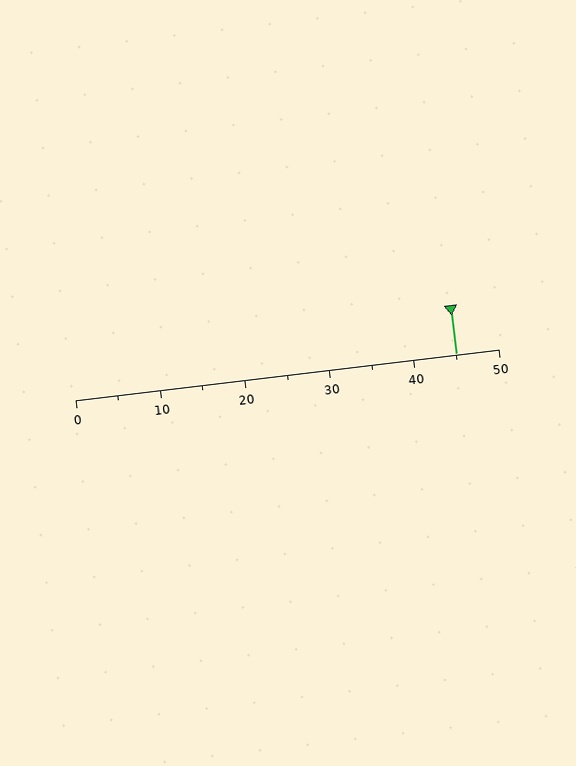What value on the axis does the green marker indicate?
The marker indicates approximately 45.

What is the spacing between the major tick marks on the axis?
The major ticks are spaced 10 apart.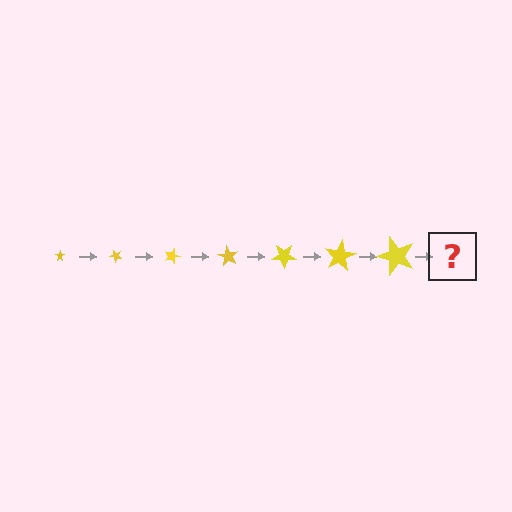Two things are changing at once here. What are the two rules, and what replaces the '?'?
The two rules are that the star grows larger each step and it rotates 45 degrees each step. The '?' should be a star, larger than the previous one and rotated 315 degrees from the start.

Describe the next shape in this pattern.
It should be a star, larger than the previous one and rotated 315 degrees from the start.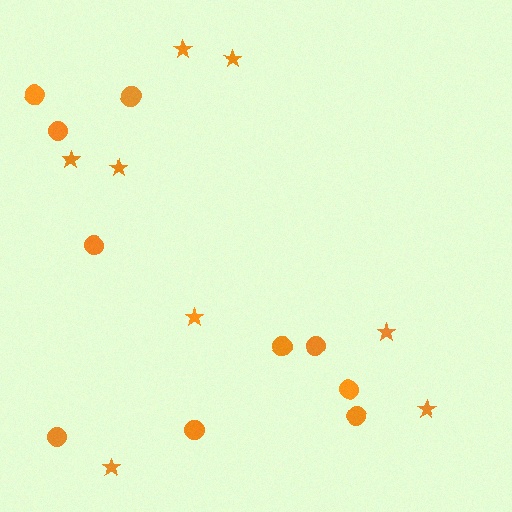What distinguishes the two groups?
There are 2 groups: one group of circles (10) and one group of stars (8).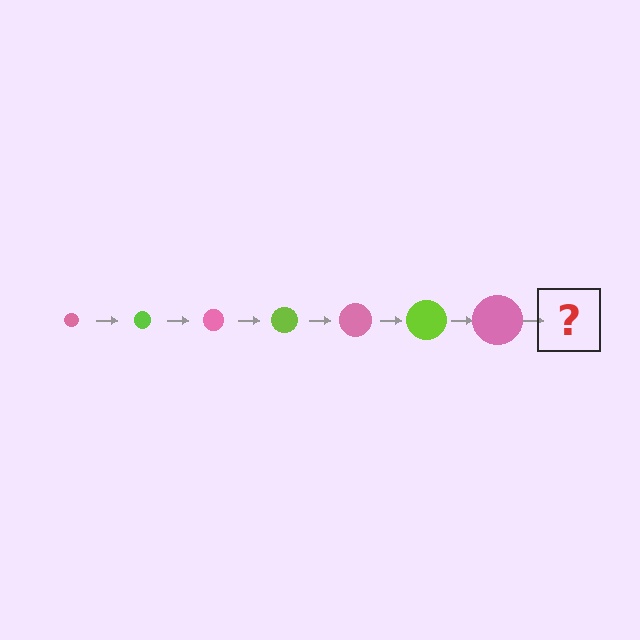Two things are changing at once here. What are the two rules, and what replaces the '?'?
The two rules are that the circle grows larger each step and the color cycles through pink and lime. The '?' should be a lime circle, larger than the previous one.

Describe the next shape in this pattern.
It should be a lime circle, larger than the previous one.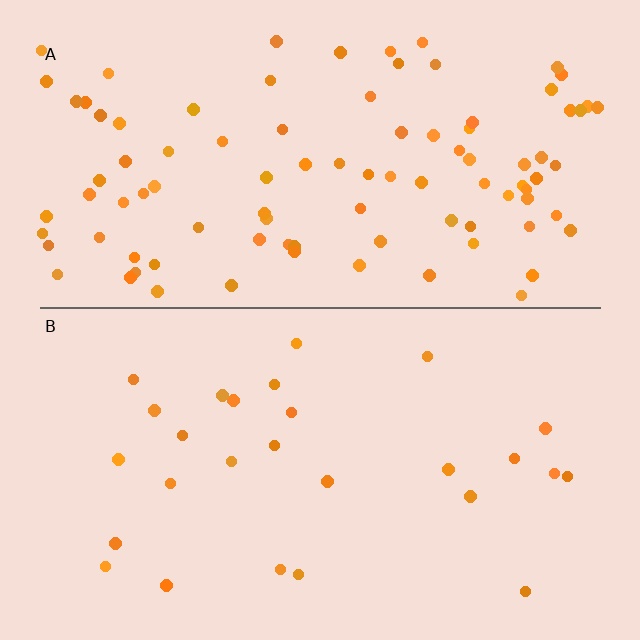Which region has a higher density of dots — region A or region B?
A (the top).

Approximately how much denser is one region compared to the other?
Approximately 3.5× — region A over region B.